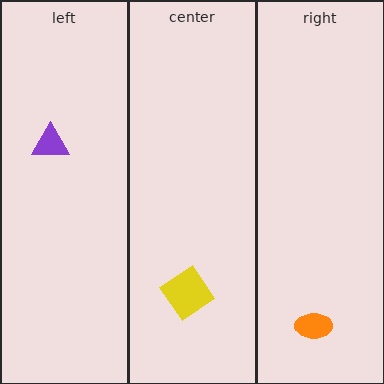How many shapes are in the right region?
1.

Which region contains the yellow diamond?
The center region.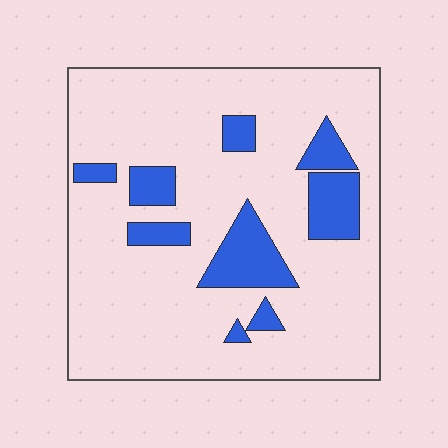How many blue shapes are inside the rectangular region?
9.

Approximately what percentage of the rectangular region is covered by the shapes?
Approximately 15%.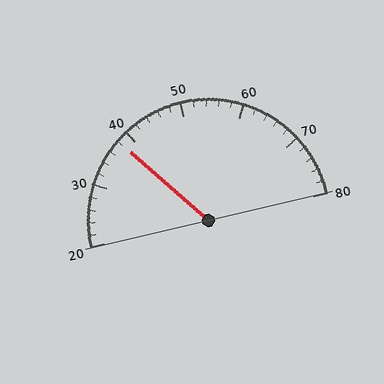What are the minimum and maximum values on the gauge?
The gauge ranges from 20 to 80.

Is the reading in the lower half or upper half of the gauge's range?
The reading is in the lower half of the range (20 to 80).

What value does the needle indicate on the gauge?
The needle indicates approximately 38.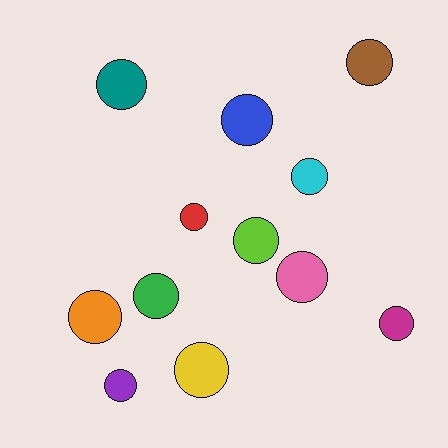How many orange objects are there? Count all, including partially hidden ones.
There is 1 orange object.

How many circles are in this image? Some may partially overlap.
There are 12 circles.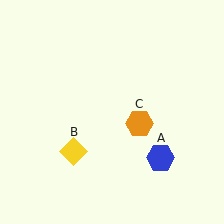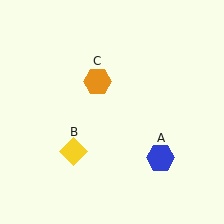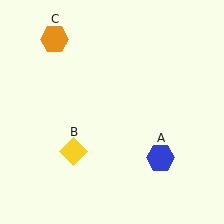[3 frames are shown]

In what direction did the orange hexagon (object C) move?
The orange hexagon (object C) moved up and to the left.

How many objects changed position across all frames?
1 object changed position: orange hexagon (object C).